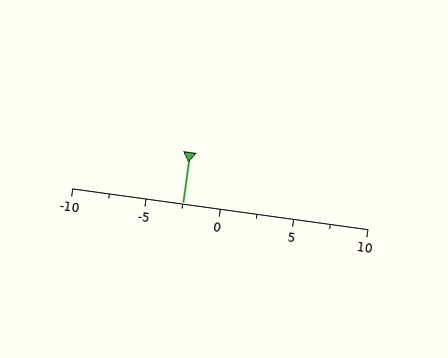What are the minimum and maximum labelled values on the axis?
The axis runs from -10 to 10.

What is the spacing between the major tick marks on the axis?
The major ticks are spaced 5 apart.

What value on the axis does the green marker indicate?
The marker indicates approximately -2.5.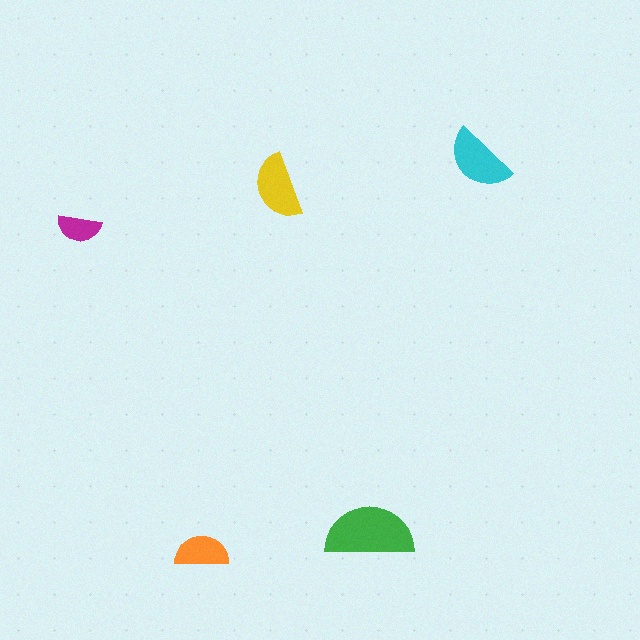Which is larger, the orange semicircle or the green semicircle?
The green one.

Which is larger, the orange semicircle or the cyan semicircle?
The cyan one.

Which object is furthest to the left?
The magenta semicircle is leftmost.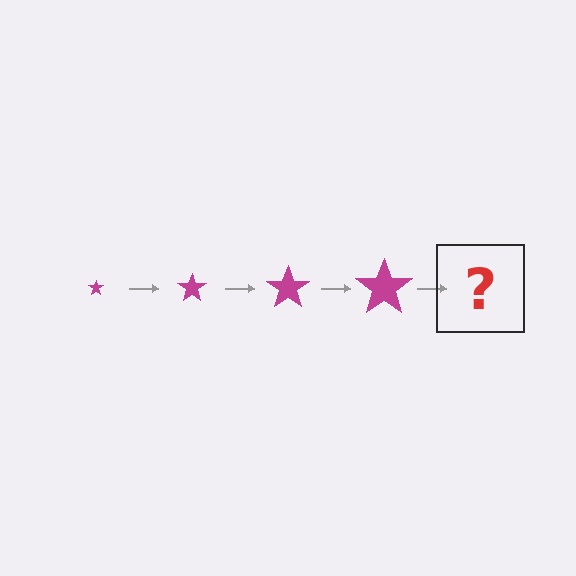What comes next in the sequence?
The next element should be a magenta star, larger than the previous one.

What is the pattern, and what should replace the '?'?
The pattern is that the star gets progressively larger each step. The '?' should be a magenta star, larger than the previous one.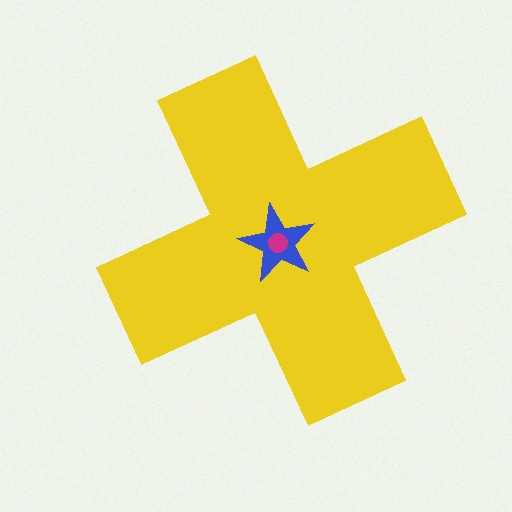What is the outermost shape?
The yellow cross.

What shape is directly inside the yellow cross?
The blue star.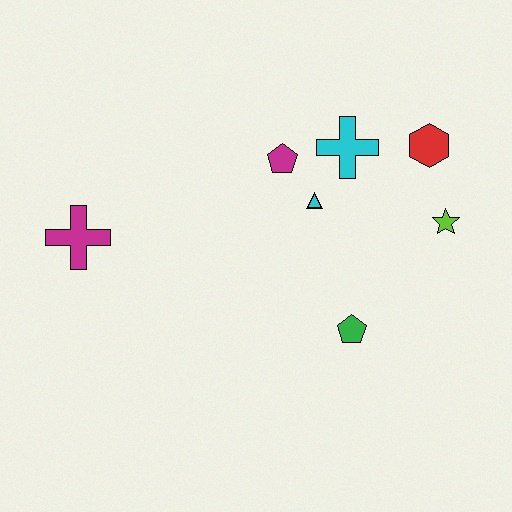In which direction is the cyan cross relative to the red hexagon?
The cyan cross is to the left of the red hexagon.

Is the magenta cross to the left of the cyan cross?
Yes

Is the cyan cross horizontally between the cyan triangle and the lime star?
Yes